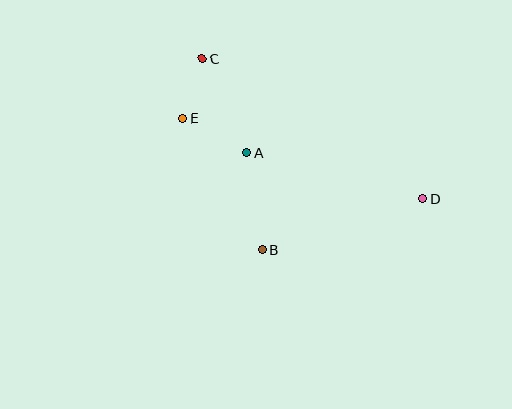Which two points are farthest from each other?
Points C and D are farthest from each other.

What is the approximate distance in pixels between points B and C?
The distance between B and C is approximately 200 pixels.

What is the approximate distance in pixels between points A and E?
The distance between A and E is approximately 73 pixels.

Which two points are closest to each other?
Points C and E are closest to each other.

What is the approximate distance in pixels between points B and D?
The distance between B and D is approximately 168 pixels.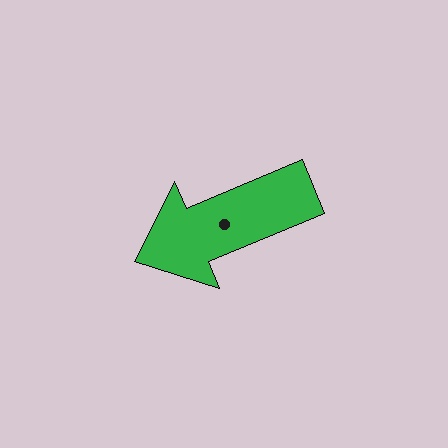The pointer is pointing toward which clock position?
Roughly 8 o'clock.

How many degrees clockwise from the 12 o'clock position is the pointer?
Approximately 247 degrees.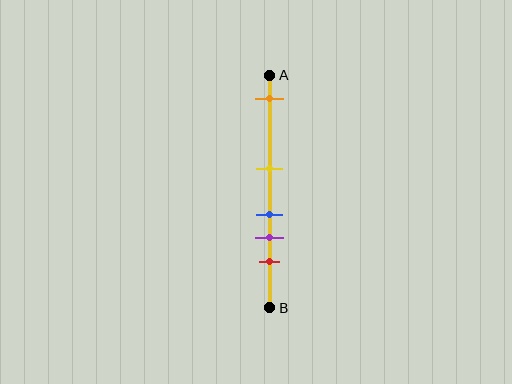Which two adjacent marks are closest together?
The blue and purple marks are the closest adjacent pair.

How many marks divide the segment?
There are 5 marks dividing the segment.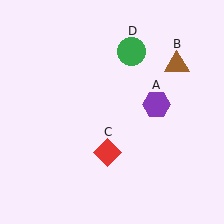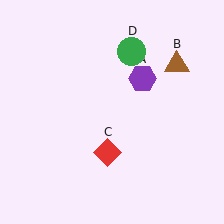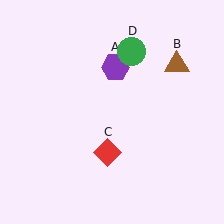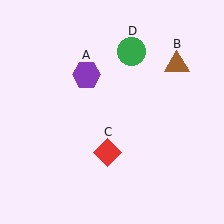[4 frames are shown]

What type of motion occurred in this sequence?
The purple hexagon (object A) rotated counterclockwise around the center of the scene.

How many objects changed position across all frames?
1 object changed position: purple hexagon (object A).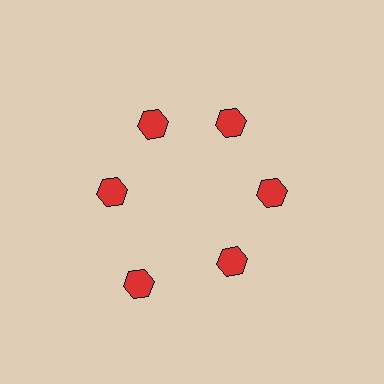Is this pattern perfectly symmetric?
No. The 6 red hexagons are arranged in a ring, but one element near the 7 o'clock position is pushed outward from the center, breaking the 6-fold rotational symmetry.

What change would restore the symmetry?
The symmetry would be restored by moving it inward, back onto the ring so that all 6 hexagons sit at equal angles and equal distance from the center.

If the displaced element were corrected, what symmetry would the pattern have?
It would have 6-fold rotational symmetry — the pattern would map onto itself every 60 degrees.